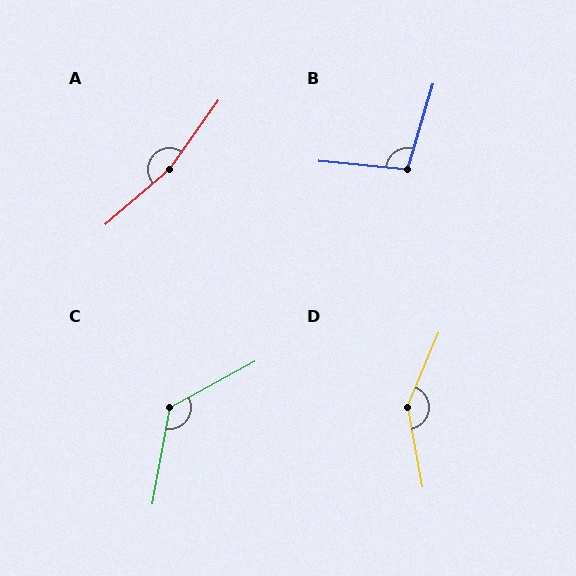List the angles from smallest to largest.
B (101°), C (129°), D (147°), A (166°).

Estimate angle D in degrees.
Approximately 147 degrees.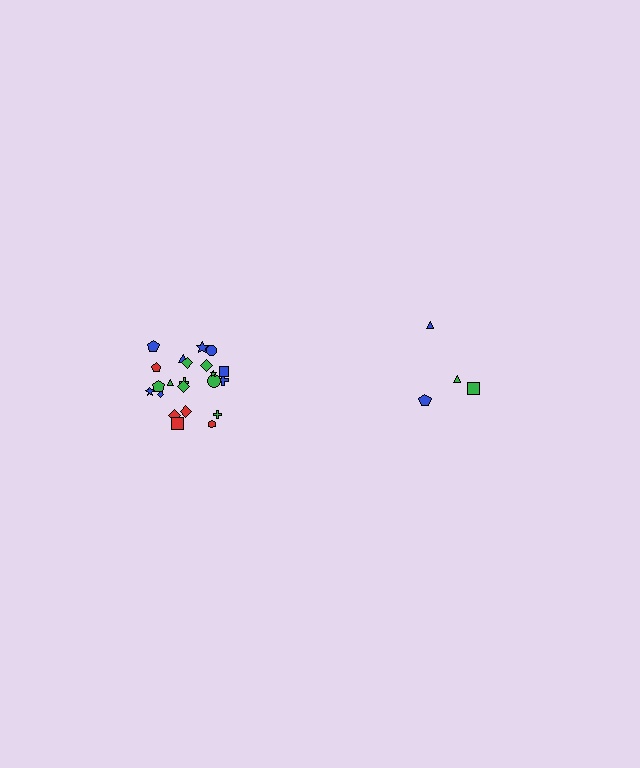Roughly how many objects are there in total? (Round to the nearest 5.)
Roughly 25 objects in total.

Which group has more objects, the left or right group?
The left group.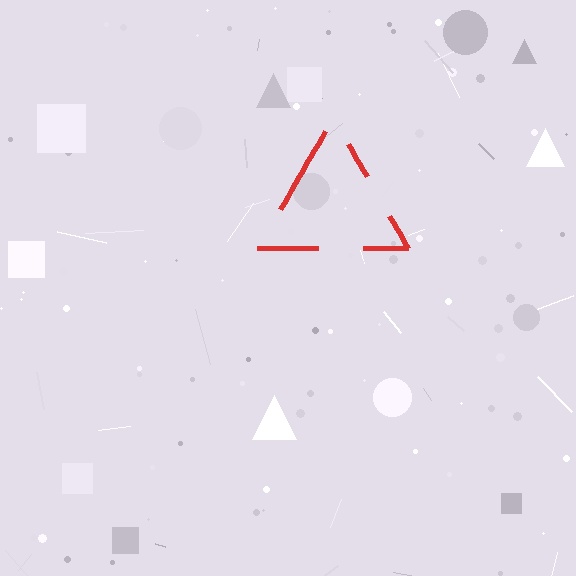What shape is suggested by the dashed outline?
The dashed outline suggests a triangle.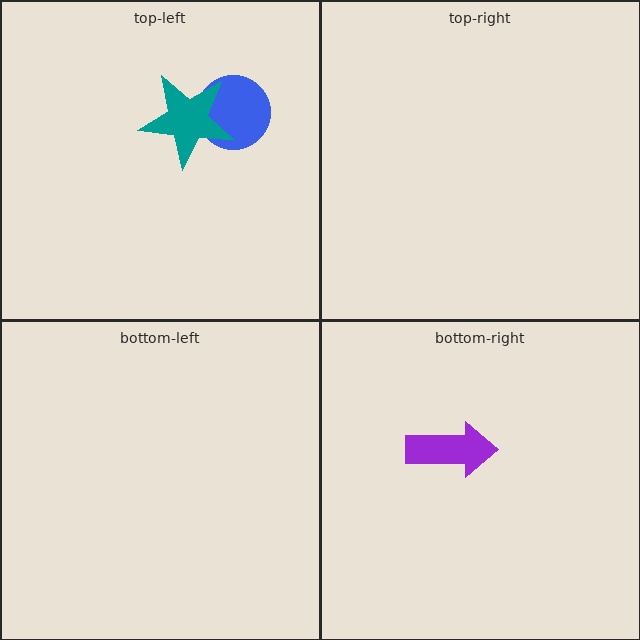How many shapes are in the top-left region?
2.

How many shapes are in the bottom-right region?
1.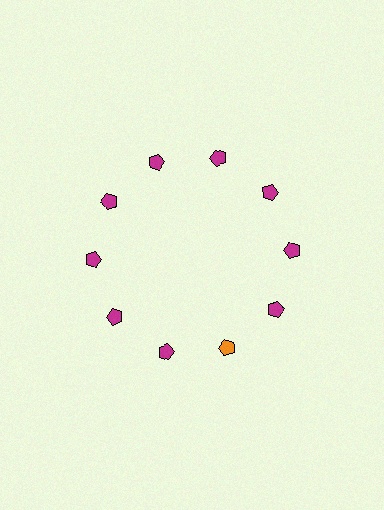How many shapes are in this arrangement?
There are 10 shapes arranged in a ring pattern.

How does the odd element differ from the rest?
It has a different color: orange instead of magenta.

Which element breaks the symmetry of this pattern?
The orange pentagon at roughly the 5 o'clock position breaks the symmetry. All other shapes are magenta pentagons.